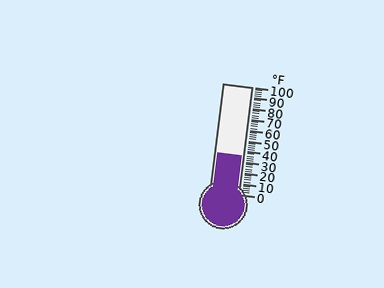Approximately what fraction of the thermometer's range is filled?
The thermometer is filled to approximately 35% of its range.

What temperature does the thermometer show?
The thermometer shows approximately 36°F.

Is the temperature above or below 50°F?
The temperature is below 50°F.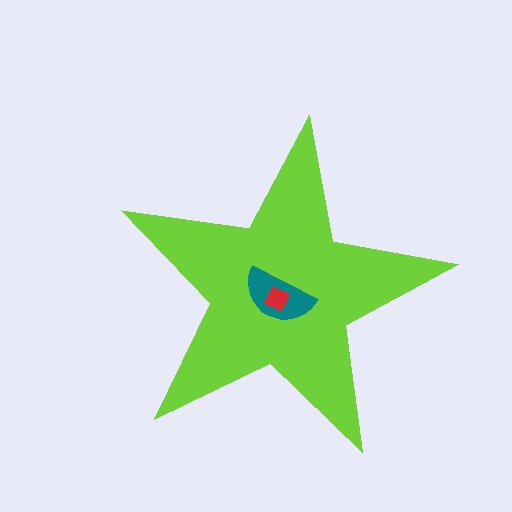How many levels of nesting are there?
3.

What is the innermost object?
The red square.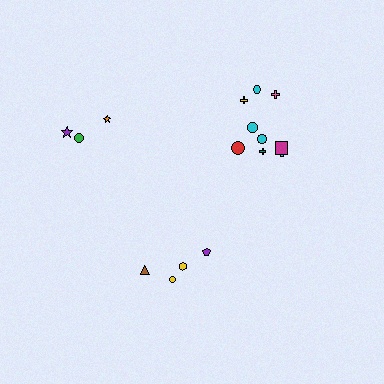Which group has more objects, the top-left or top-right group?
The top-right group.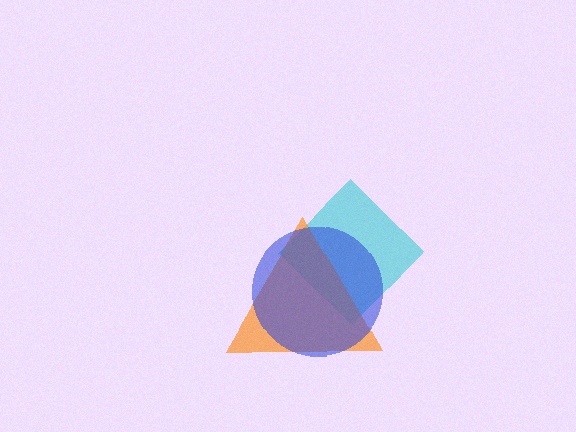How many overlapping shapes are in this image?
There are 3 overlapping shapes in the image.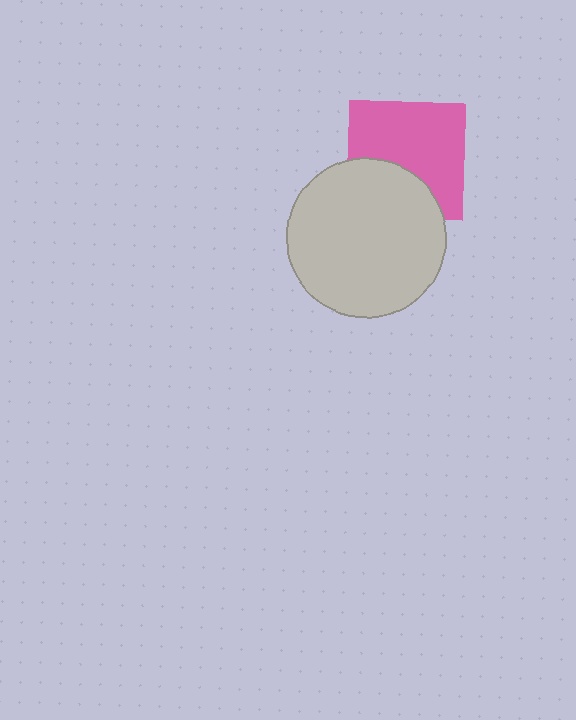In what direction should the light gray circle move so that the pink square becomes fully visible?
The light gray circle should move down. That is the shortest direction to clear the overlap and leave the pink square fully visible.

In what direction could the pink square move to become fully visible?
The pink square could move up. That would shift it out from behind the light gray circle entirely.